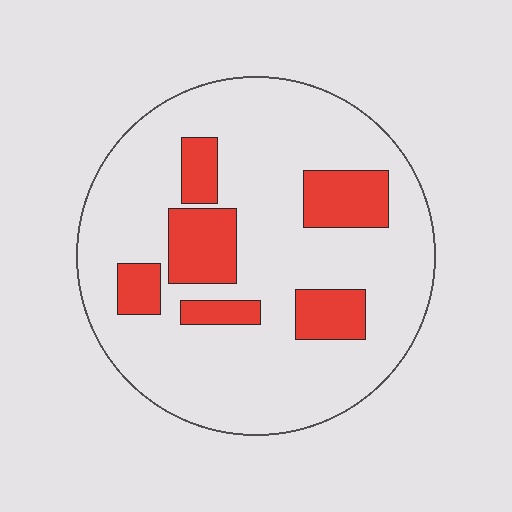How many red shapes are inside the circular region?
6.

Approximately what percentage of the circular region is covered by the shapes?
Approximately 20%.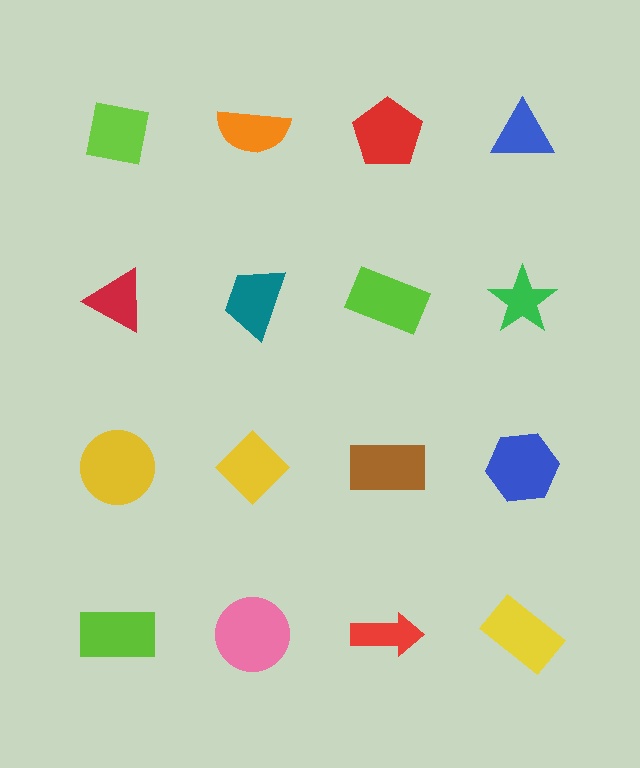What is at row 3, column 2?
A yellow diamond.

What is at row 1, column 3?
A red pentagon.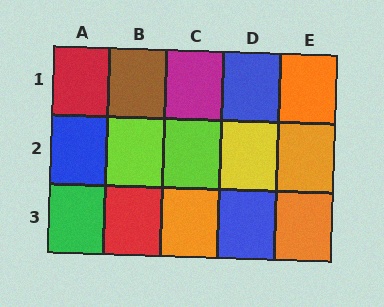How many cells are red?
2 cells are red.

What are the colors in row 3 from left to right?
Green, red, orange, blue, orange.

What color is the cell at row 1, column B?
Brown.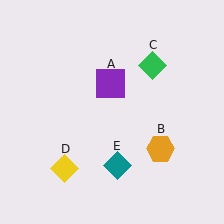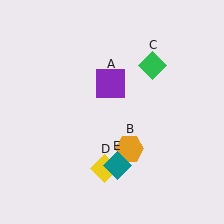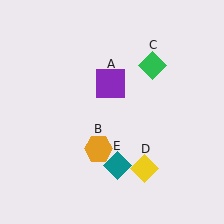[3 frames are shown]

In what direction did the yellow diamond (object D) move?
The yellow diamond (object D) moved right.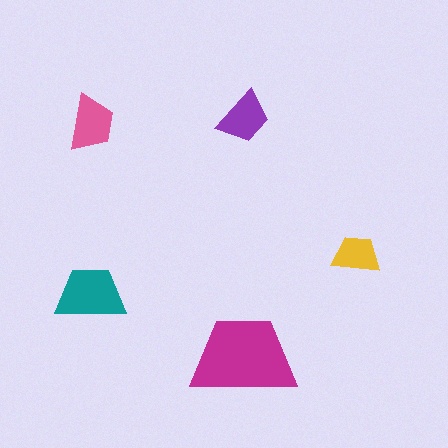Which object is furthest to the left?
The teal trapezoid is leftmost.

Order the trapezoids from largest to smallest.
the magenta one, the teal one, the pink one, the purple one, the yellow one.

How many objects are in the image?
There are 5 objects in the image.